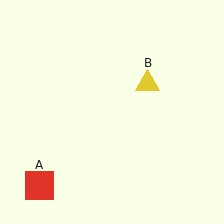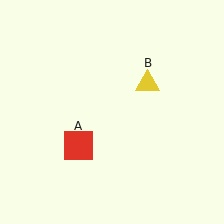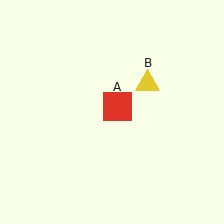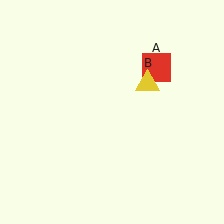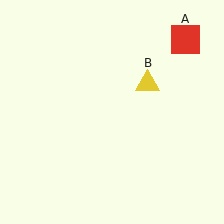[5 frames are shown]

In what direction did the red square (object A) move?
The red square (object A) moved up and to the right.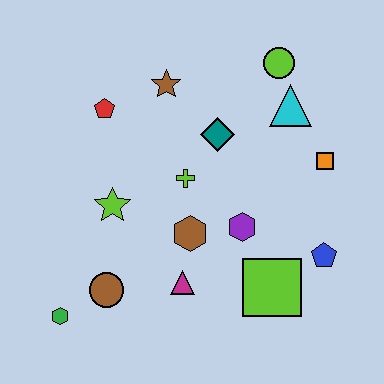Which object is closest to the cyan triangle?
The lime circle is closest to the cyan triangle.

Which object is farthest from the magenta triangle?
The lime circle is farthest from the magenta triangle.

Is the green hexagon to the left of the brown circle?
Yes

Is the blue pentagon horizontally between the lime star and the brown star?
No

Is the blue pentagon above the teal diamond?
No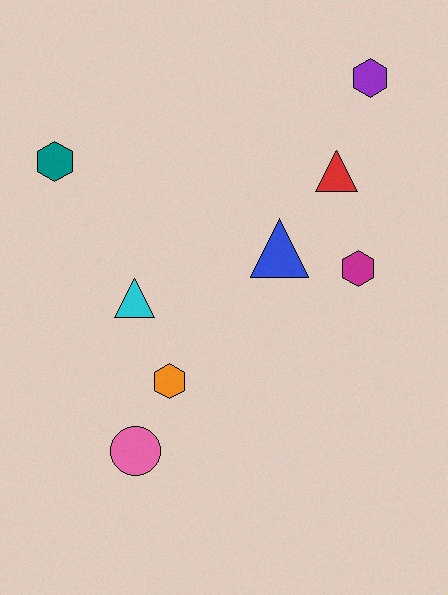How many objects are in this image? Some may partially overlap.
There are 8 objects.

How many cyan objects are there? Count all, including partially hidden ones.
There is 1 cyan object.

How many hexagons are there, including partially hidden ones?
There are 4 hexagons.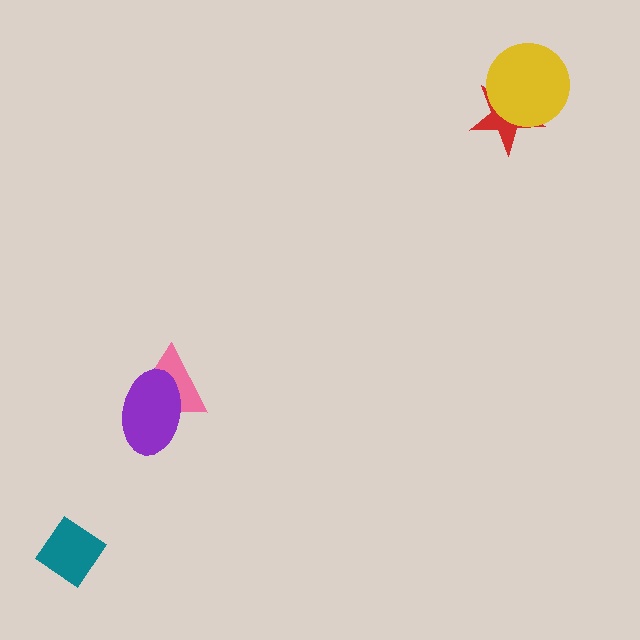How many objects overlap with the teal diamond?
0 objects overlap with the teal diamond.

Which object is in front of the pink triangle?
The purple ellipse is in front of the pink triangle.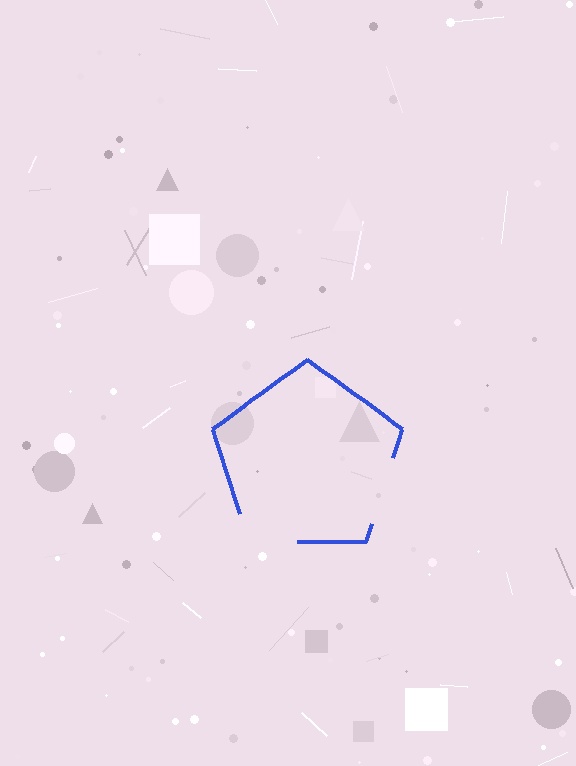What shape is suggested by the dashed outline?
The dashed outline suggests a pentagon.